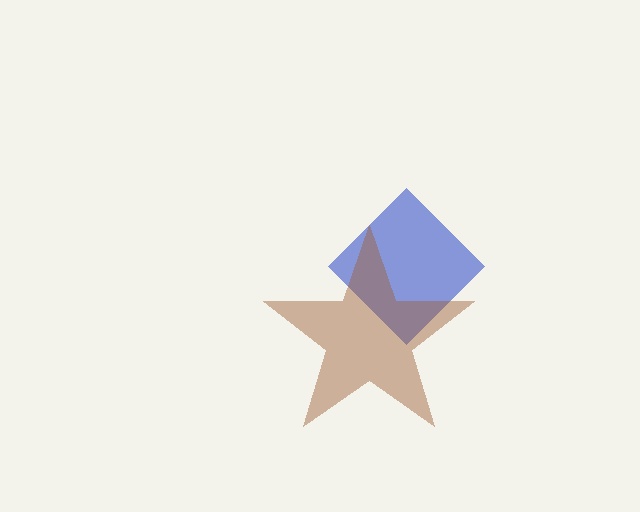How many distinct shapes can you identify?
There are 2 distinct shapes: a blue diamond, a brown star.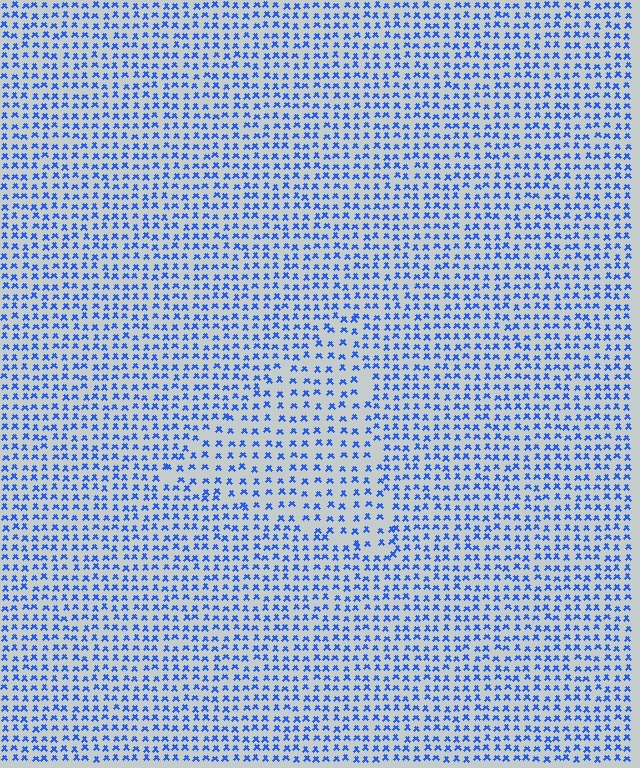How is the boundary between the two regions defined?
The boundary is defined by a change in element density (approximately 1.5x ratio). All elements are the same color, size, and shape.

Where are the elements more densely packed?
The elements are more densely packed outside the triangle boundary.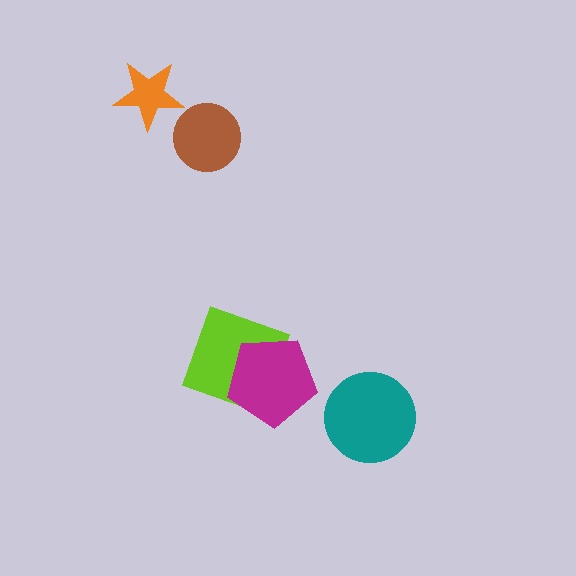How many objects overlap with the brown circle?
0 objects overlap with the brown circle.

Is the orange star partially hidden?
No, no other shape covers it.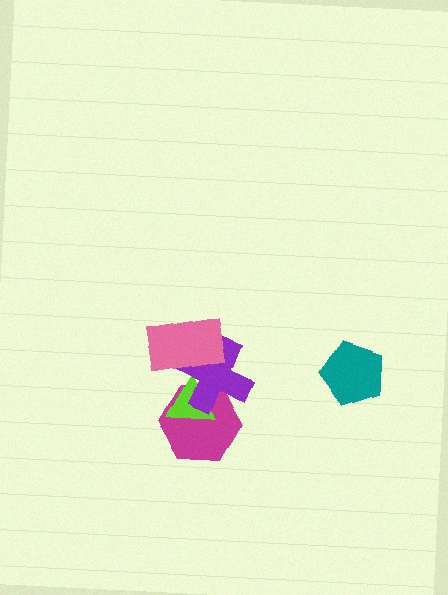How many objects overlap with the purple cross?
3 objects overlap with the purple cross.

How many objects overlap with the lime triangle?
2 objects overlap with the lime triangle.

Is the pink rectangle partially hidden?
No, no other shape covers it.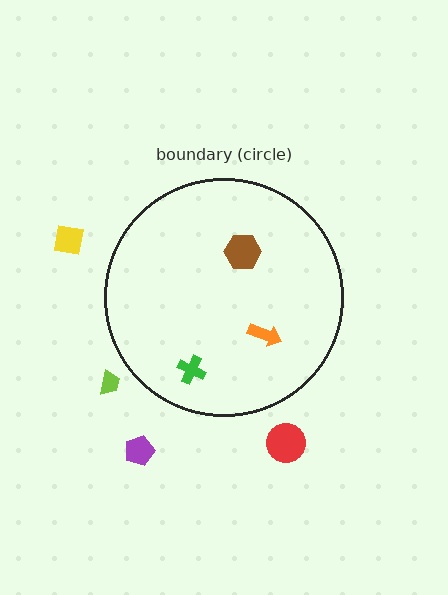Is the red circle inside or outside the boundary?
Outside.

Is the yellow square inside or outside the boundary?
Outside.